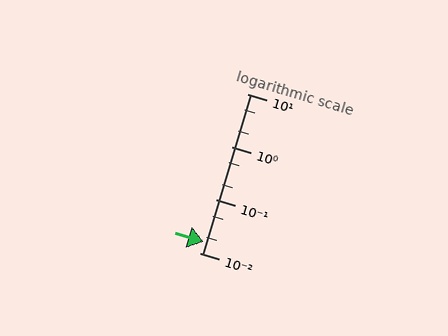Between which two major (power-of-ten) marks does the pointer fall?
The pointer is between 0.01 and 0.1.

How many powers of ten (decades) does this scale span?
The scale spans 3 decades, from 0.01 to 10.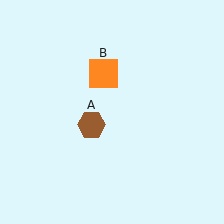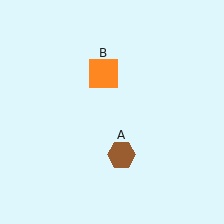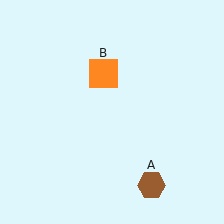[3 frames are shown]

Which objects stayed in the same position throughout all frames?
Orange square (object B) remained stationary.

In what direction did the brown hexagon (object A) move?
The brown hexagon (object A) moved down and to the right.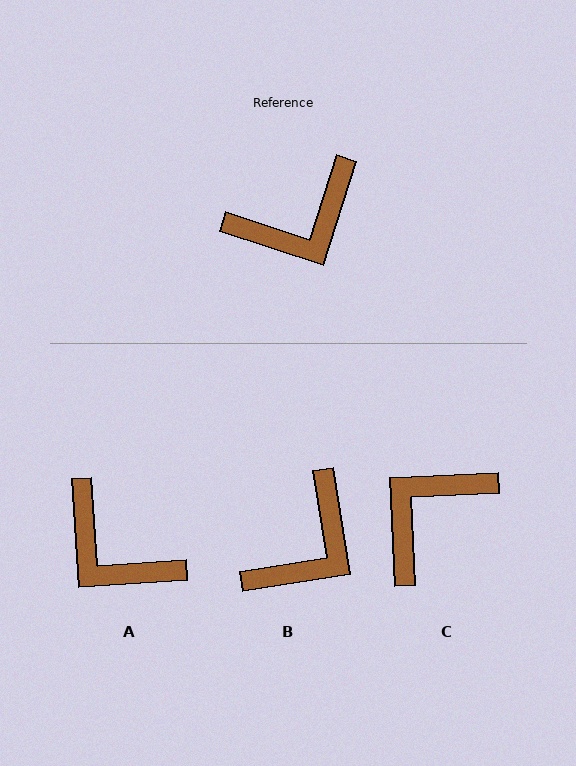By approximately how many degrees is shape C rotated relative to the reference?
Approximately 160 degrees clockwise.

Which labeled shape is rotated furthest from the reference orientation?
C, about 160 degrees away.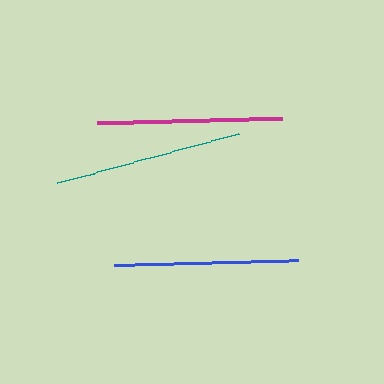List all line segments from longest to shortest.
From longest to shortest: teal, magenta, blue.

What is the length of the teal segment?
The teal segment is approximately 189 pixels long.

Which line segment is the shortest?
The blue line is the shortest at approximately 184 pixels.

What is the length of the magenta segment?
The magenta segment is approximately 185 pixels long.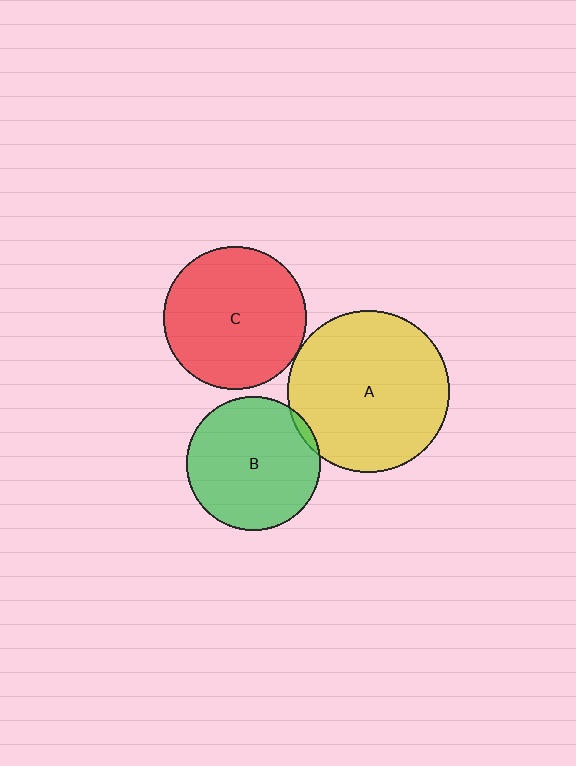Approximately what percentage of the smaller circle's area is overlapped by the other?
Approximately 5%.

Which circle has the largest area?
Circle A (yellow).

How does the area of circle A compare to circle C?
Approximately 1.3 times.